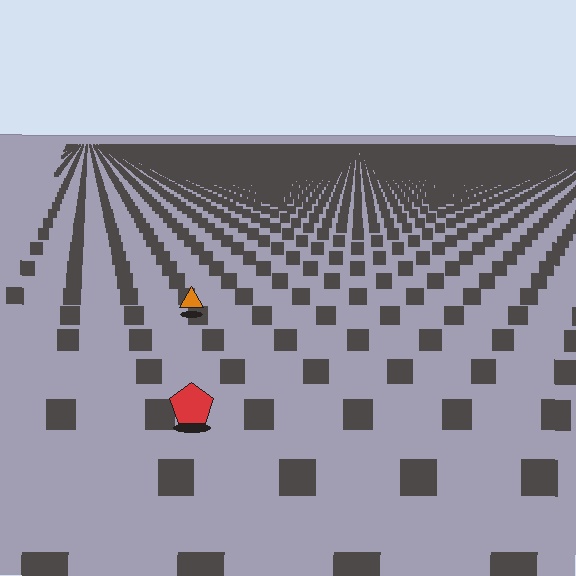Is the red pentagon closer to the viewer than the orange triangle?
Yes. The red pentagon is closer — you can tell from the texture gradient: the ground texture is coarser near it.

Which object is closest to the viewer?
The red pentagon is closest. The texture marks near it are larger and more spread out.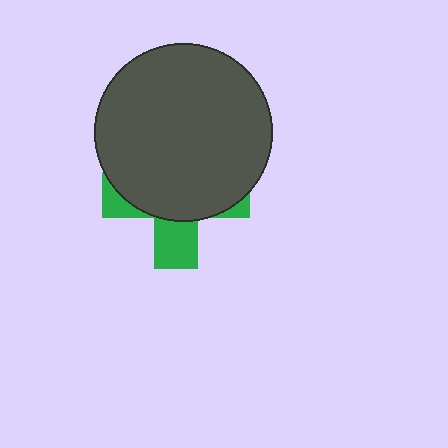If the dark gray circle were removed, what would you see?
You would see the complete green cross.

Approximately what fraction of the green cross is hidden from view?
Roughly 69% of the green cross is hidden behind the dark gray circle.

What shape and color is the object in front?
The object in front is a dark gray circle.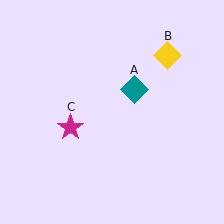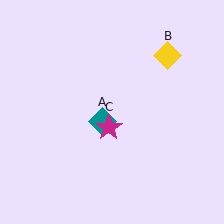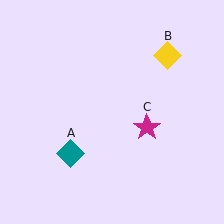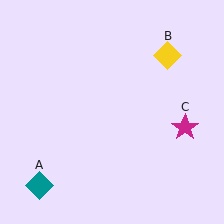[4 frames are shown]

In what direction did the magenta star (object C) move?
The magenta star (object C) moved right.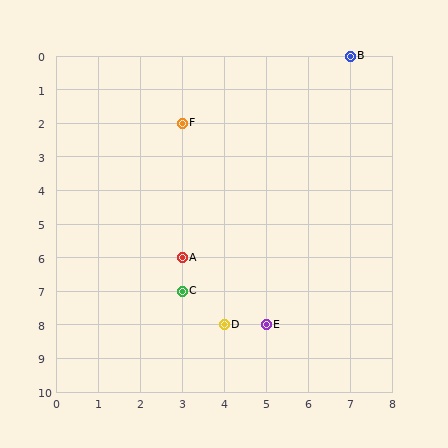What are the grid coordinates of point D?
Point D is at grid coordinates (4, 8).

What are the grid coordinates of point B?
Point B is at grid coordinates (7, 0).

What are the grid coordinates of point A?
Point A is at grid coordinates (3, 6).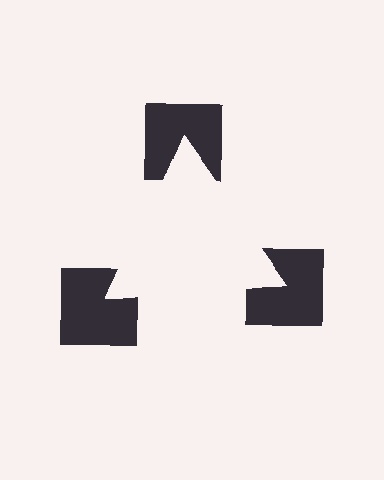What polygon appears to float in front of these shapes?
An illusory triangle — its edges are inferred from the aligned wedge cuts in the notched squares, not physically drawn.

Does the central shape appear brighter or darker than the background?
It typically appears slightly brighter than the background, even though no actual brightness change is drawn.